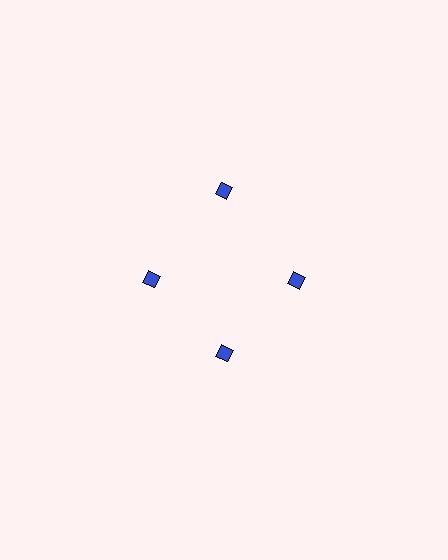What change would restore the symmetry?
The symmetry would be restored by moving it inward, back onto the ring so that all 4 diamonds sit at equal angles and equal distance from the center.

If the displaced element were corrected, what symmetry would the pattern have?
It would have 4-fold rotational symmetry — the pattern would map onto itself every 90 degrees.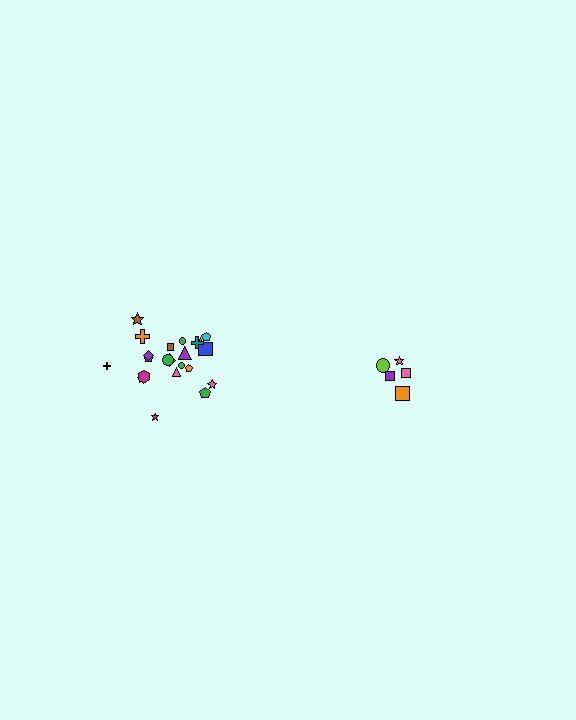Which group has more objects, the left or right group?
The left group.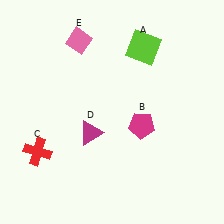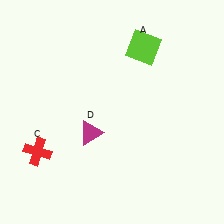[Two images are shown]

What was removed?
The magenta pentagon (B), the pink diamond (E) were removed in Image 2.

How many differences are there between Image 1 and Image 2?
There are 2 differences between the two images.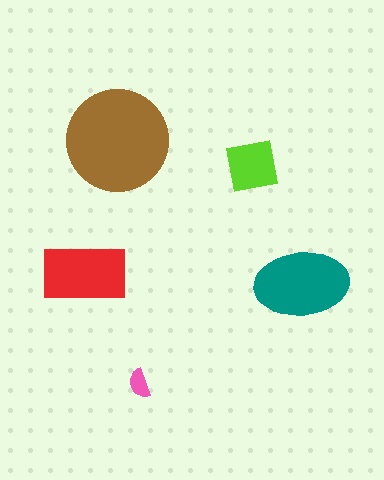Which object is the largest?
The brown circle.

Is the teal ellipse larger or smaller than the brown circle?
Smaller.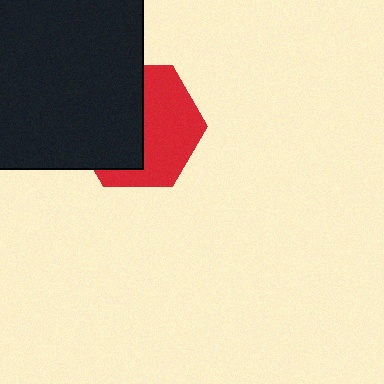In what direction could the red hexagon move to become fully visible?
The red hexagon could move right. That would shift it out from behind the black square entirely.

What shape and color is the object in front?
The object in front is a black square.